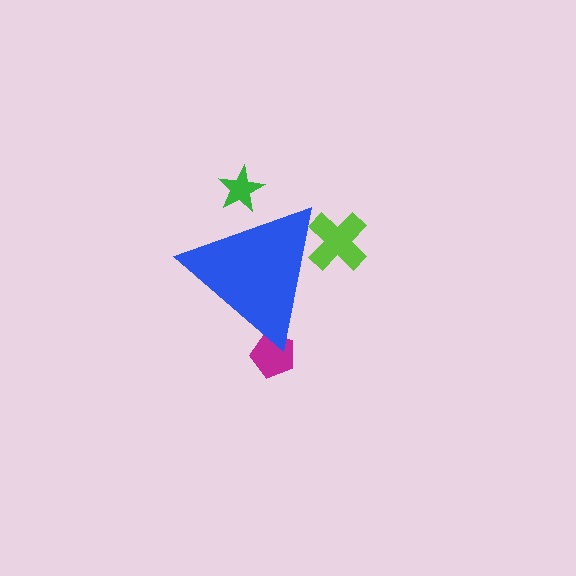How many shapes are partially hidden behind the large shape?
3 shapes are partially hidden.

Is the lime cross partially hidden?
Yes, the lime cross is partially hidden behind the blue triangle.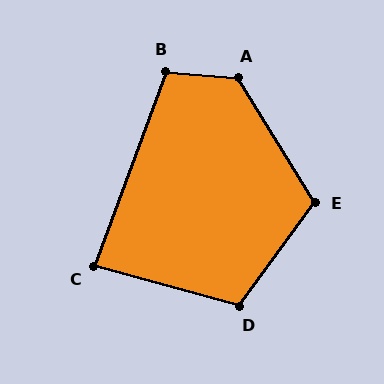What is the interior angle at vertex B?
Approximately 106 degrees (obtuse).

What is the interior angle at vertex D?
Approximately 111 degrees (obtuse).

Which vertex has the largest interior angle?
A, at approximately 126 degrees.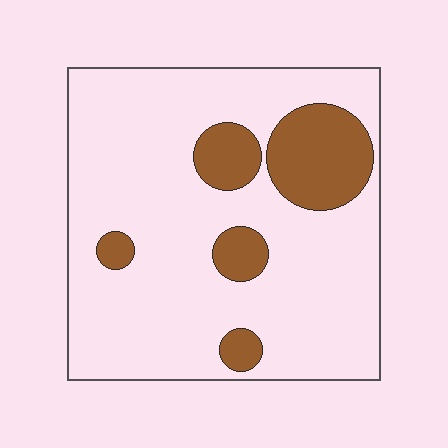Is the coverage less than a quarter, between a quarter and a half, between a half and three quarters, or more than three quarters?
Less than a quarter.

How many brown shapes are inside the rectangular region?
5.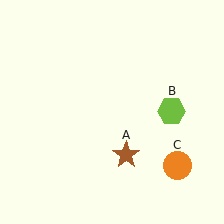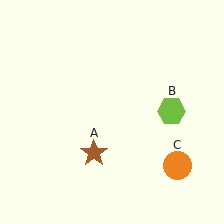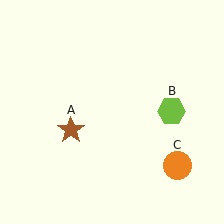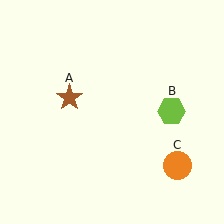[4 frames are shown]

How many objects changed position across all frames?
1 object changed position: brown star (object A).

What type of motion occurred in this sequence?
The brown star (object A) rotated clockwise around the center of the scene.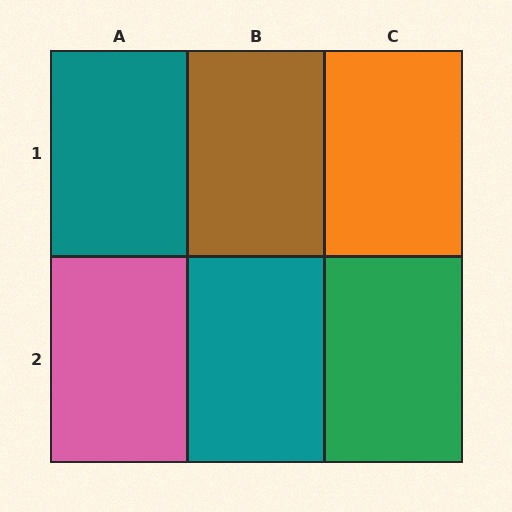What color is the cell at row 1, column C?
Orange.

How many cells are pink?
1 cell is pink.